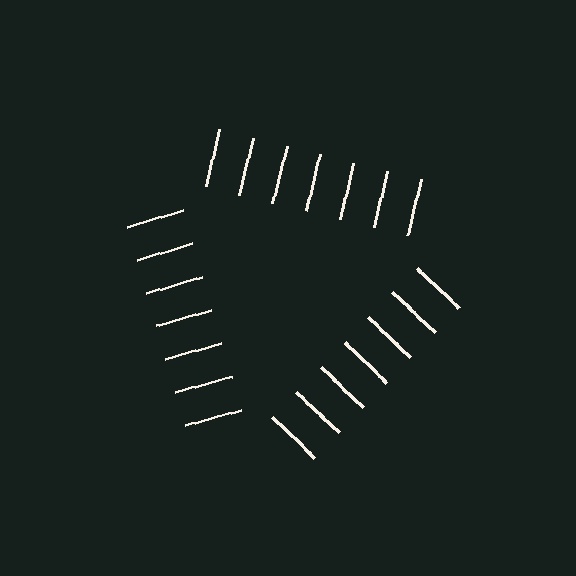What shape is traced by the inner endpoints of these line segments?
An illusory triangle — the line segments terminate on its edges but no continuous stroke is drawn.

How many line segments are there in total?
21 — 7 along each of the 3 edges.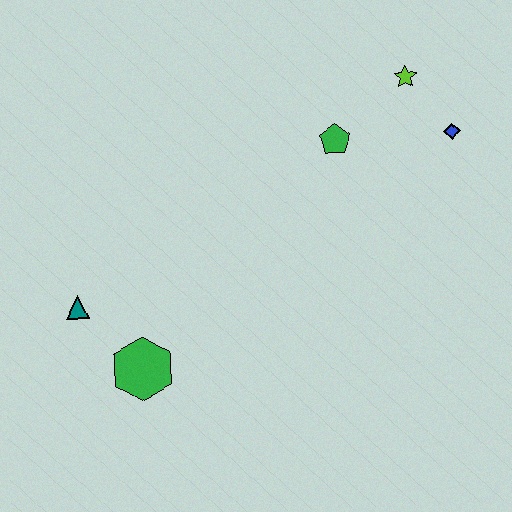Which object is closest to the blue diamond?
The lime star is closest to the blue diamond.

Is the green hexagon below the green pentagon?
Yes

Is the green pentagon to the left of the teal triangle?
No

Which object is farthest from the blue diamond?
The teal triangle is farthest from the blue diamond.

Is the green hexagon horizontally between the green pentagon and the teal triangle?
Yes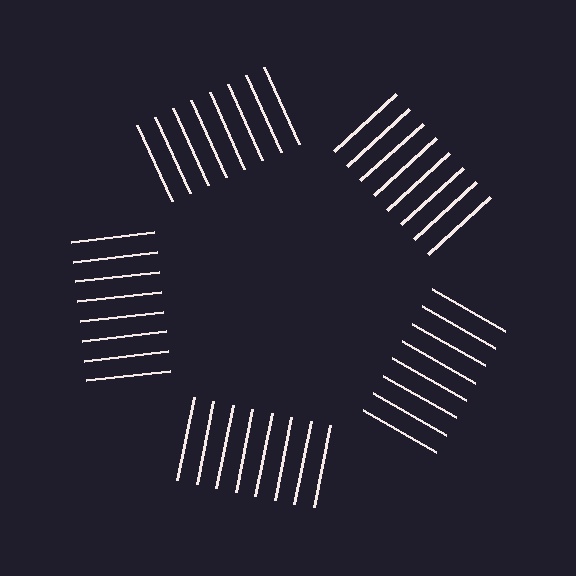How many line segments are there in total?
40 — 8 along each of the 5 edges.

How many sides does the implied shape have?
5 sides — the line-ends trace a pentagon.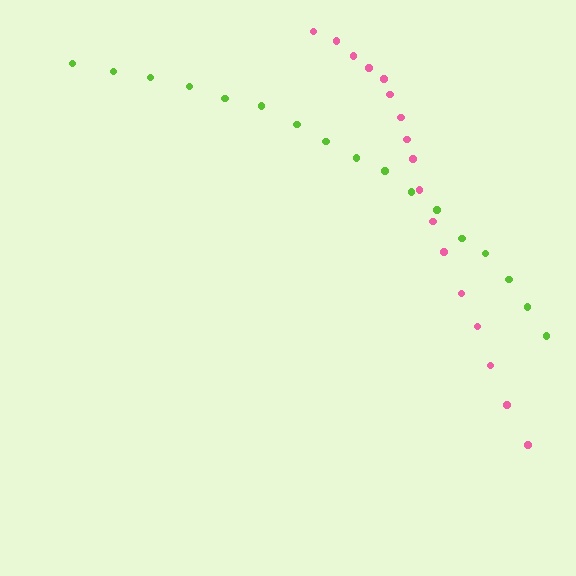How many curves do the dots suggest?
There are 2 distinct paths.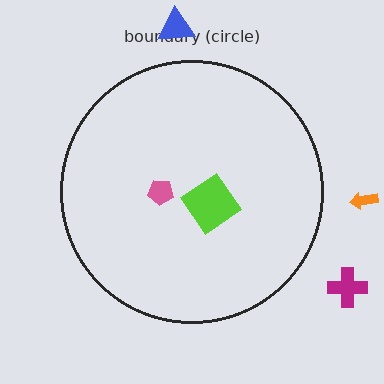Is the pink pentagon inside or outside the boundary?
Inside.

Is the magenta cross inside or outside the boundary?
Outside.